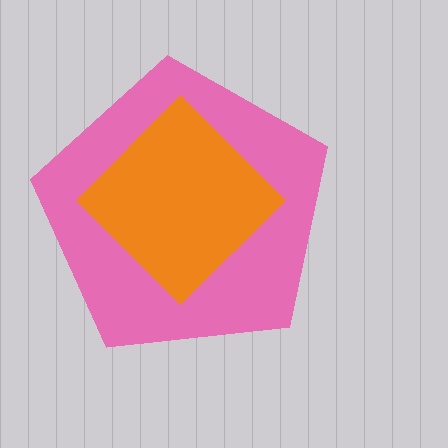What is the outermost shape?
The pink pentagon.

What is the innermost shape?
The orange diamond.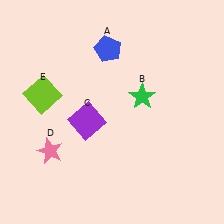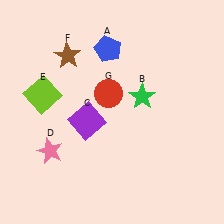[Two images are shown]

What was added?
A brown star (F), a red circle (G) were added in Image 2.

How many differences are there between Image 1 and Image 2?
There are 2 differences between the two images.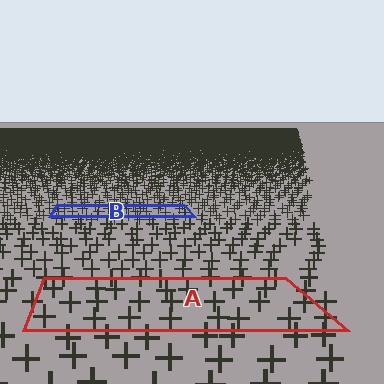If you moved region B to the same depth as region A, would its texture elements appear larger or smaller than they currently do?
They would appear larger. At a closer depth, the same texture elements are projected at a bigger on-screen size.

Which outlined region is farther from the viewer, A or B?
Region B is farther from the viewer — the texture elements inside it appear smaller and more densely packed.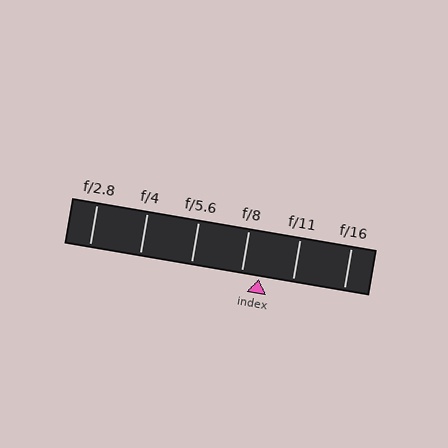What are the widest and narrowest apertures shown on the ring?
The widest aperture shown is f/2.8 and the narrowest is f/16.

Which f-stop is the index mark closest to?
The index mark is closest to f/8.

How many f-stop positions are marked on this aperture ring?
There are 6 f-stop positions marked.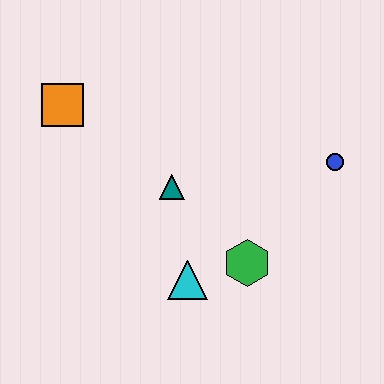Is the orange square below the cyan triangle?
No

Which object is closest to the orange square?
The teal triangle is closest to the orange square.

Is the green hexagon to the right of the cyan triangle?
Yes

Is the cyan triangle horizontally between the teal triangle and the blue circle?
Yes